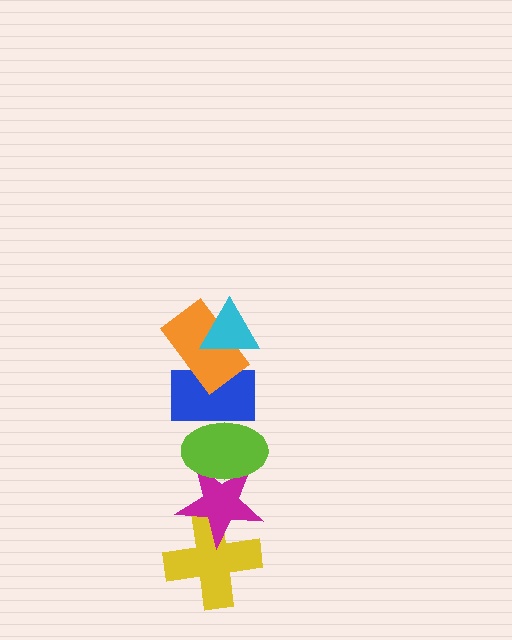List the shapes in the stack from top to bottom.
From top to bottom: the cyan triangle, the orange rectangle, the blue rectangle, the lime ellipse, the magenta star, the yellow cross.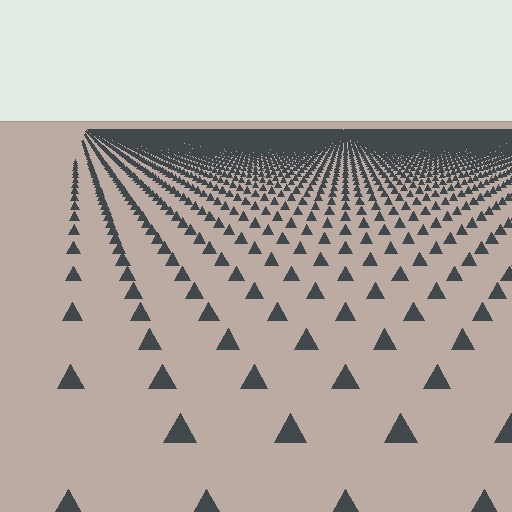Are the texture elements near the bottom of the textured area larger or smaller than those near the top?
Larger. Near the bottom, elements are closer to the viewer and appear at a bigger on-screen size.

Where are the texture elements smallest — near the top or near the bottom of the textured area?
Near the top.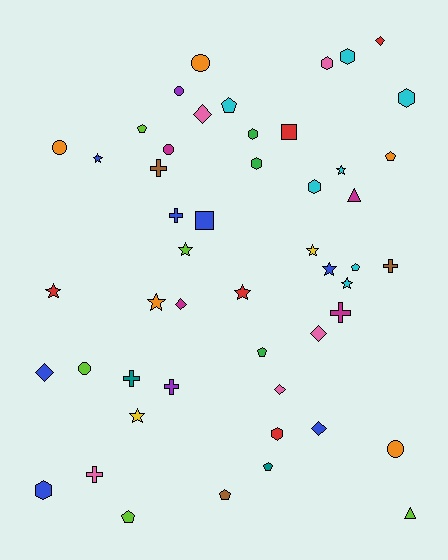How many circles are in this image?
There are 6 circles.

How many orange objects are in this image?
There are 5 orange objects.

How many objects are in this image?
There are 50 objects.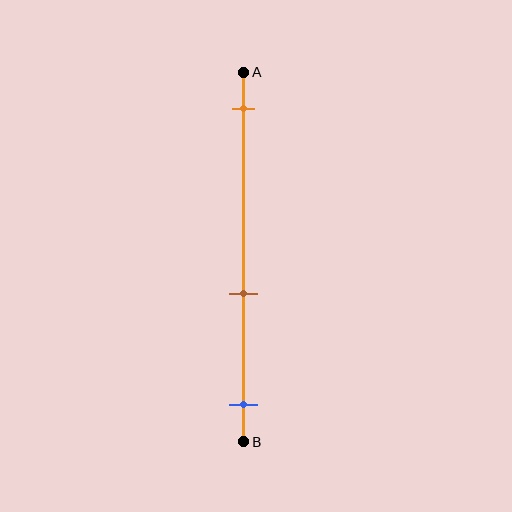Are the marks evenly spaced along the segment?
No, the marks are not evenly spaced.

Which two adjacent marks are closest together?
The brown and blue marks are the closest adjacent pair.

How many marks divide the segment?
There are 3 marks dividing the segment.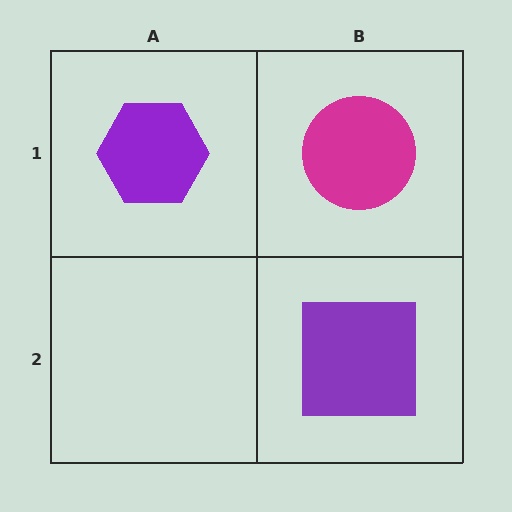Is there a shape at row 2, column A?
No, that cell is empty.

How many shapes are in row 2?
1 shape.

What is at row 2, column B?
A purple square.